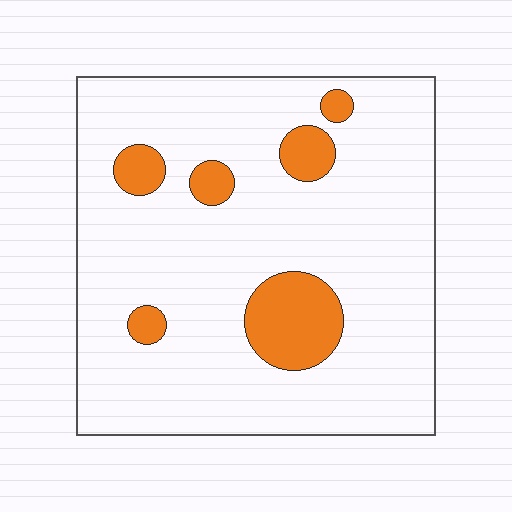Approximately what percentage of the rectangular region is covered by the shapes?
Approximately 15%.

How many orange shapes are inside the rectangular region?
6.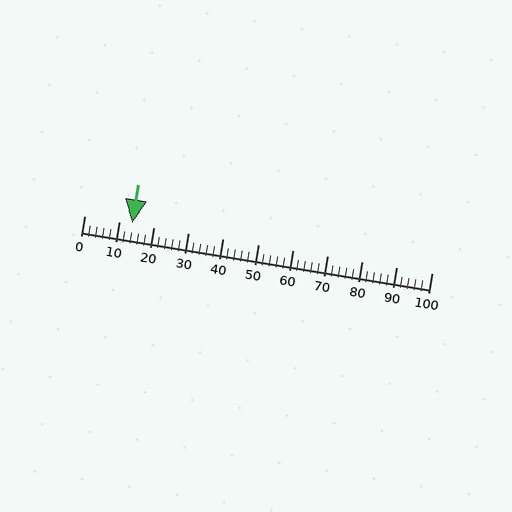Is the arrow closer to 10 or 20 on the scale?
The arrow is closer to 10.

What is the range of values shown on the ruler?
The ruler shows values from 0 to 100.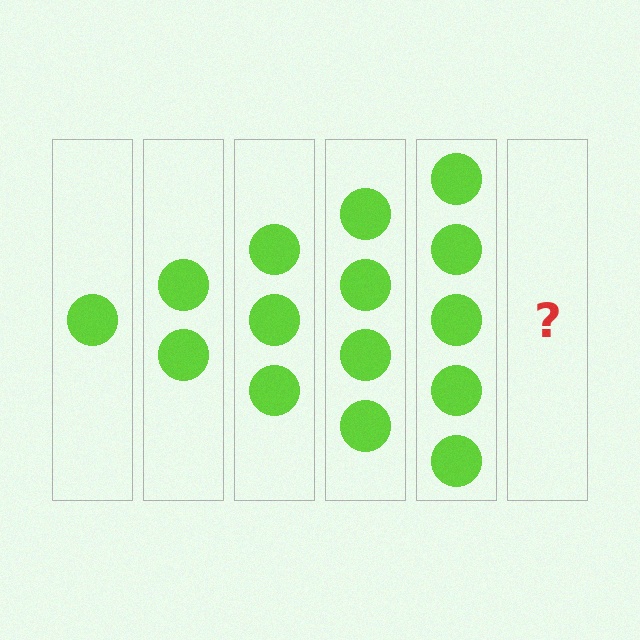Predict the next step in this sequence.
The next step is 6 circles.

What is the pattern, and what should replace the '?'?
The pattern is that each step adds one more circle. The '?' should be 6 circles.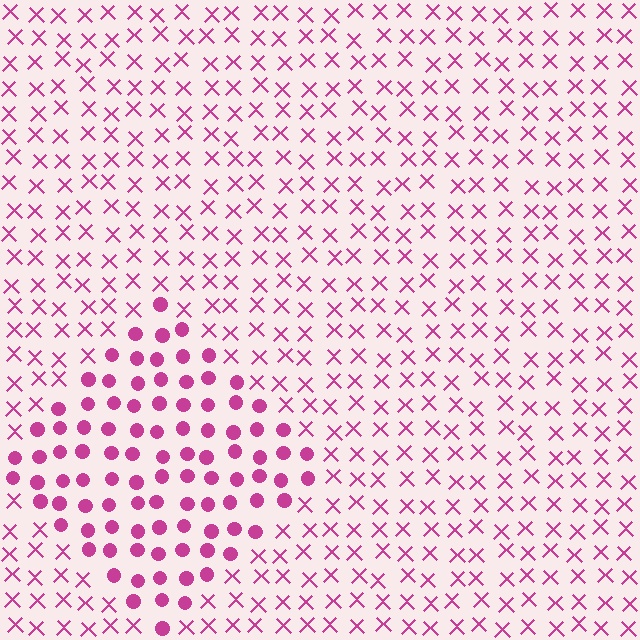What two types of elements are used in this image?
The image uses circles inside the diamond region and X marks outside it.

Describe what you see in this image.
The image is filled with small magenta elements arranged in a uniform grid. A diamond-shaped region contains circles, while the surrounding area contains X marks. The boundary is defined purely by the change in element shape.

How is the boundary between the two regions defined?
The boundary is defined by a change in element shape: circles inside vs. X marks outside. All elements share the same color and spacing.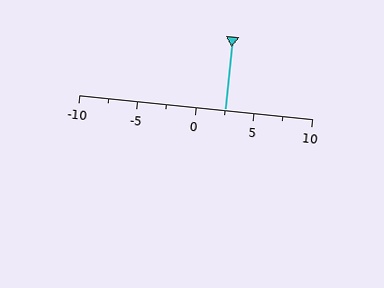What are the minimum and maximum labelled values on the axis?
The axis runs from -10 to 10.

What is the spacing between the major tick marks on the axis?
The major ticks are spaced 5 apart.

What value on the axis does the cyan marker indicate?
The marker indicates approximately 2.5.